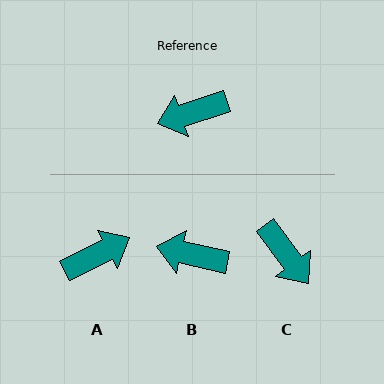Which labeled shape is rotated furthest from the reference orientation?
A, about 171 degrees away.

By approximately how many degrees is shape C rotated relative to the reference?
Approximately 109 degrees counter-clockwise.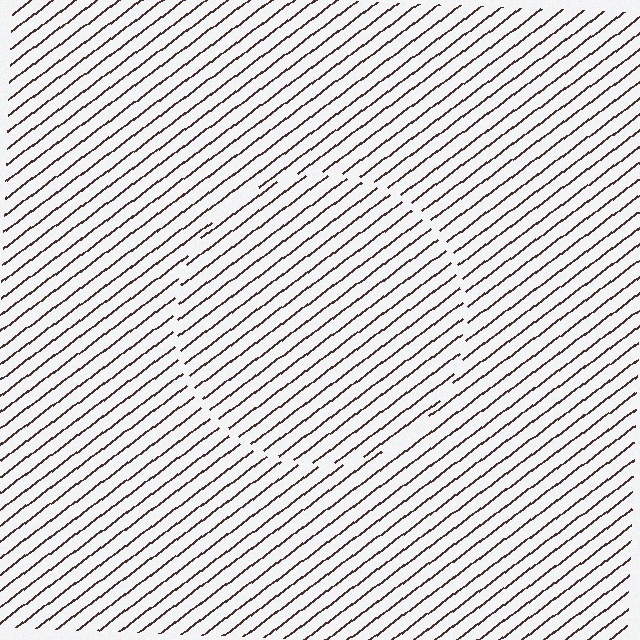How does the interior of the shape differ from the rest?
The interior of the shape contains the same grating, shifted by half a period — the contour is defined by the phase discontinuity where line-ends from the inner and outer gratings abut.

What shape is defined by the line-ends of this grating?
An illusory circle. The interior of the shape contains the same grating, shifted by half a period — the contour is defined by the phase discontinuity where line-ends from the inner and outer gratings abut.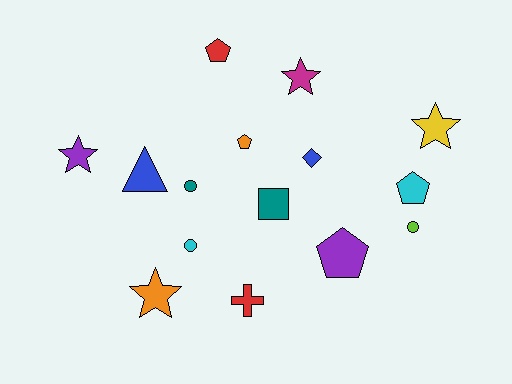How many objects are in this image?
There are 15 objects.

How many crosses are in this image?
There is 1 cross.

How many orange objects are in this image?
There are 2 orange objects.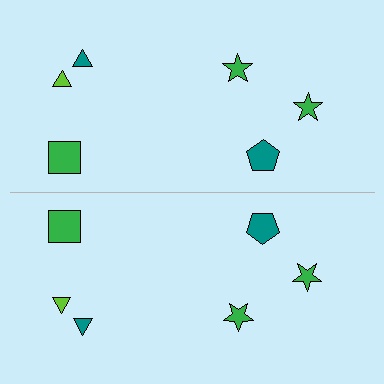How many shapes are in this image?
There are 12 shapes in this image.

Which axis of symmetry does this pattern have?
The pattern has a horizontal axis of symmetry running through the center of the image.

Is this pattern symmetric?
Yes, this pattern has bilateral (reflection) symmetry.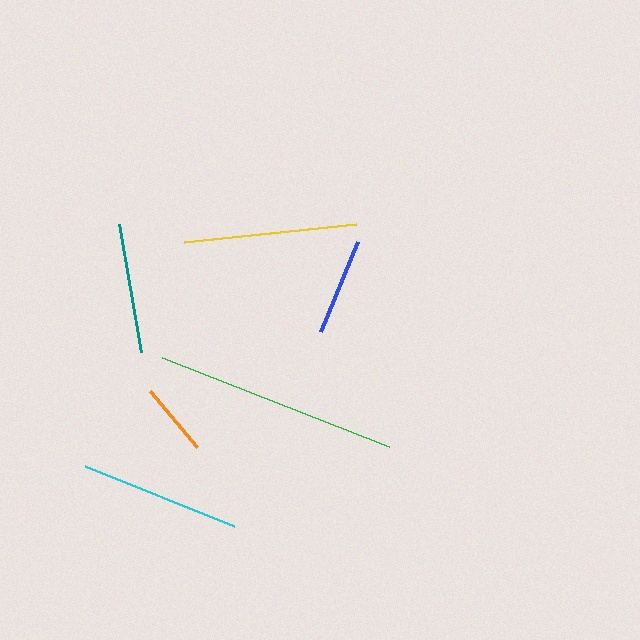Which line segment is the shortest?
The orange line is the shortest at approximately 73 pixels.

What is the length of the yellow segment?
The yellow segment is approximately 173 pixels long.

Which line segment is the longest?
The green line is the longest at approximately 244 pixels.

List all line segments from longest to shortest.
From longest to shortest: green, yellow, cyan, teal, blue, orange.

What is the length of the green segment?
The green segment is approximately 244 pixels long.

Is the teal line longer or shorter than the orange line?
The teal line is longer than the orange line.